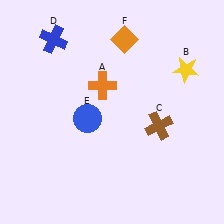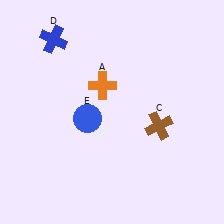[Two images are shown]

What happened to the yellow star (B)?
The yellow star (B) was removed in Image 2. It was in the top-right area of Image 1.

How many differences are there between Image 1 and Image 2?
There are 2 differences between the two images.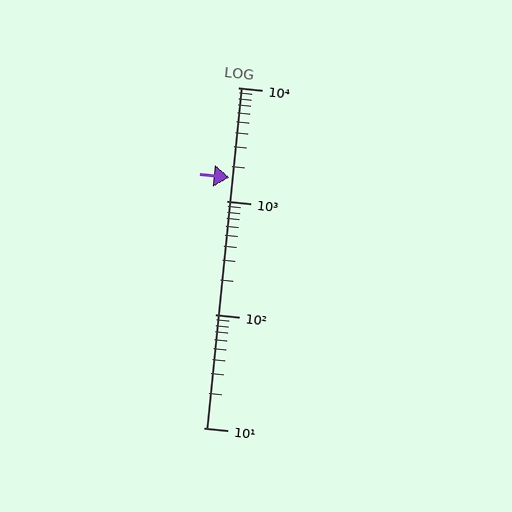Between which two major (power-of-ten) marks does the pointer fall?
The pointer is between 1000 and 10000.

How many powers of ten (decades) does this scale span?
The scale spans 3 decades, from 10 to 10000.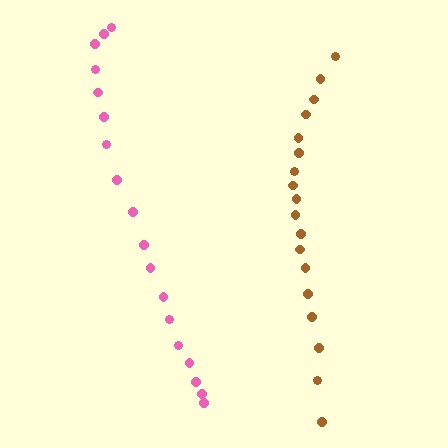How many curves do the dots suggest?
There are 2 distinct paths.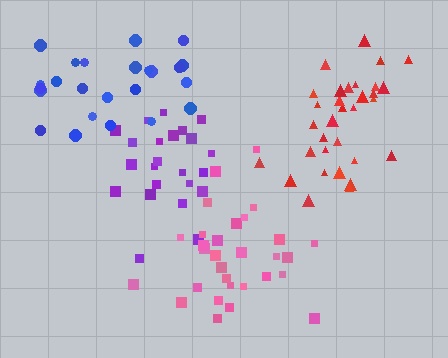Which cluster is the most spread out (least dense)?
Blue.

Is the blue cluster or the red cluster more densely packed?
Red.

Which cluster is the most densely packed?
Purple.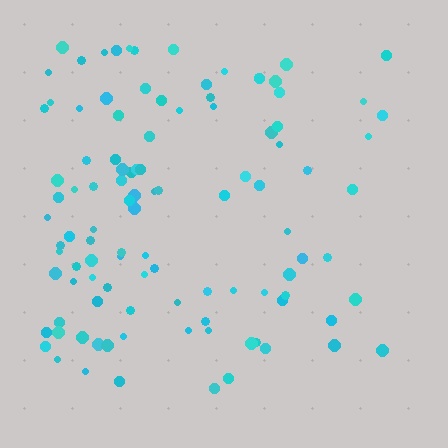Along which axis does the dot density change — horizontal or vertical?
Horizontal.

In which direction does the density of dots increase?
From right to left, with the left side densest.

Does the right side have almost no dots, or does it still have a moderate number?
Still a moderate number, just noticeably fewer than the left.